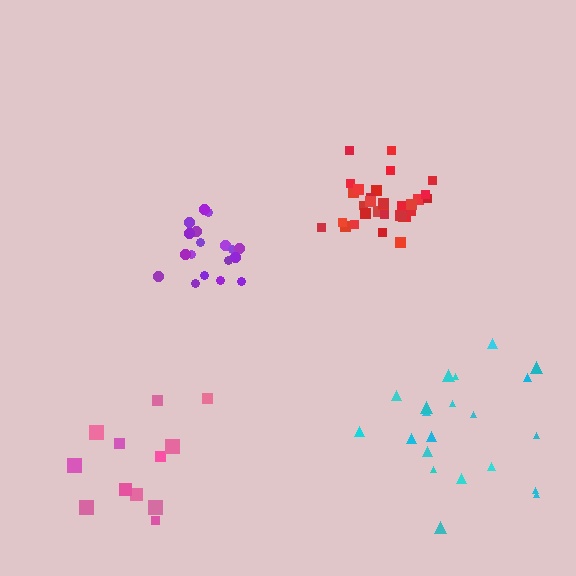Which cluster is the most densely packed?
Red.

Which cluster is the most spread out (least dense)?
Cyan.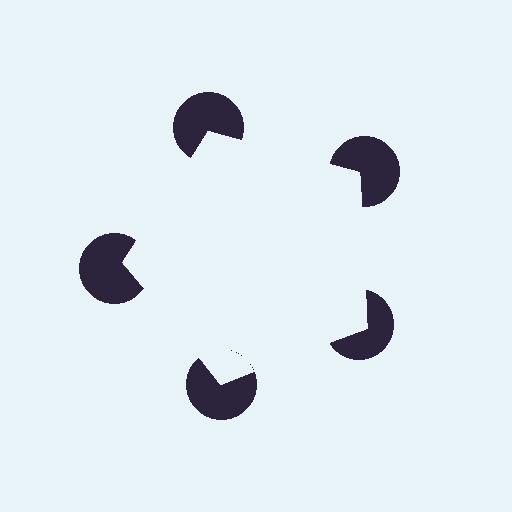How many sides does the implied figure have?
5 sides.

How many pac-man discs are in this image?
There are 5 — one at each vertex of the illusory pentagon.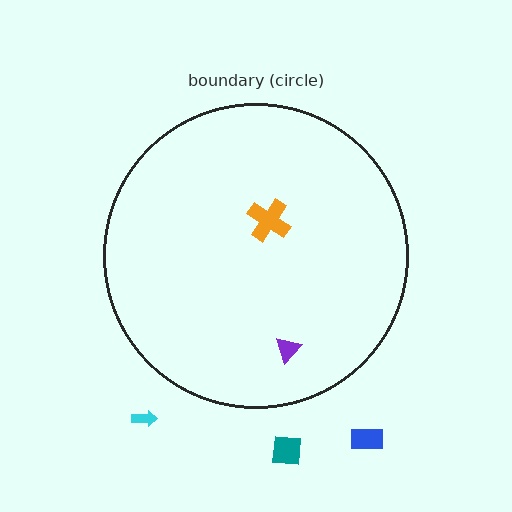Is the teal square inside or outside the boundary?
Outside.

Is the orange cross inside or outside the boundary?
Inside.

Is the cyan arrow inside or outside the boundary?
Outside.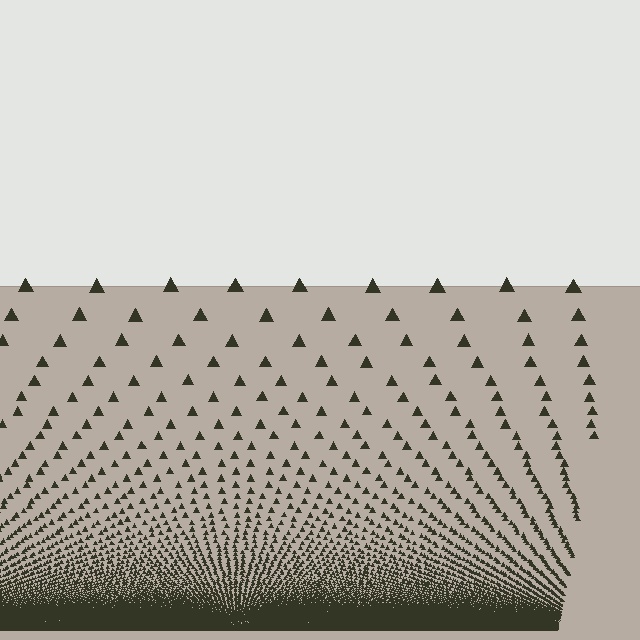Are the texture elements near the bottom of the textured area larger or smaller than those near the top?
Smaller. The gradient is inverted — elements near the bottom are smaller and denser.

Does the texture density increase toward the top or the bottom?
Density increases toward the bottom.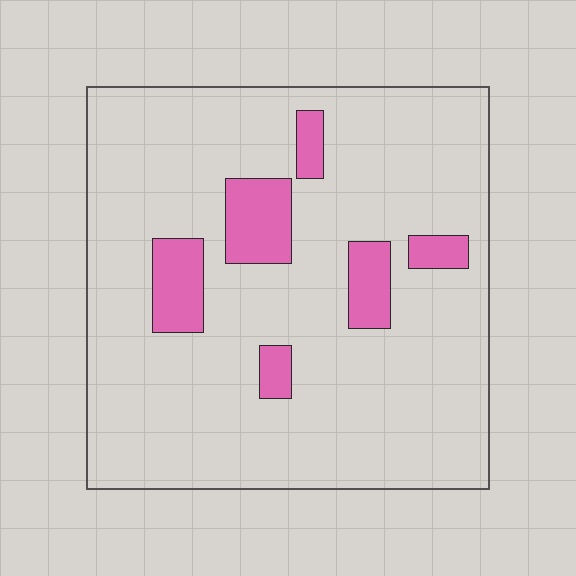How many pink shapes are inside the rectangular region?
6.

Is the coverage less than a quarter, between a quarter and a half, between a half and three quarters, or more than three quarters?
Less than a quarter.